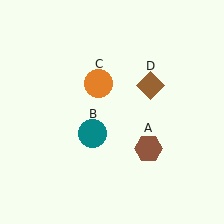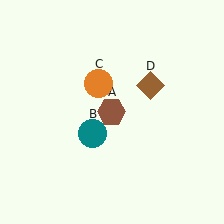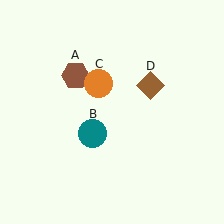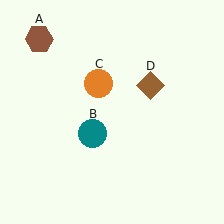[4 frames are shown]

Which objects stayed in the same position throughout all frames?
Teal circle (object B) and orange circle (object C) and brown diamond (object D) remained stationary.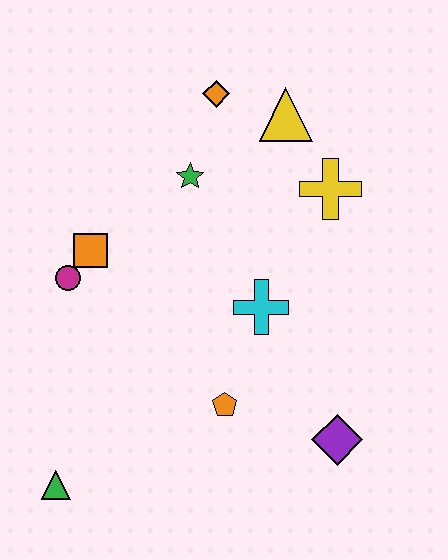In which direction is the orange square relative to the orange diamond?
The orange square is below the orange diamond.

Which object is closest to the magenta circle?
The orange square is closest to the magenta circle.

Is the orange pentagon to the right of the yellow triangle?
No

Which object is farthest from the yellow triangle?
The green triangle is farthest from the yellow triangle.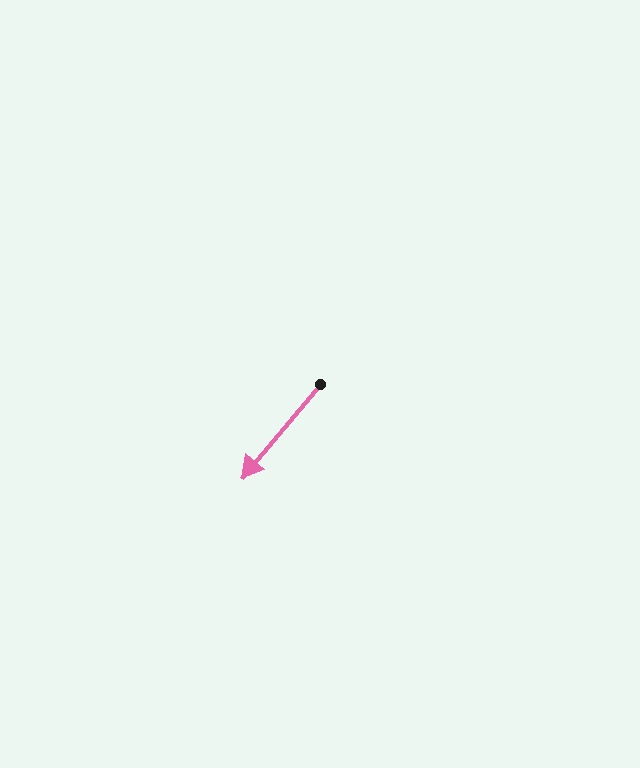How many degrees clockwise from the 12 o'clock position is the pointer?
Approximately 220 degrees.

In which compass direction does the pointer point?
Southwest.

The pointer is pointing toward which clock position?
Roughly 7 o'clock.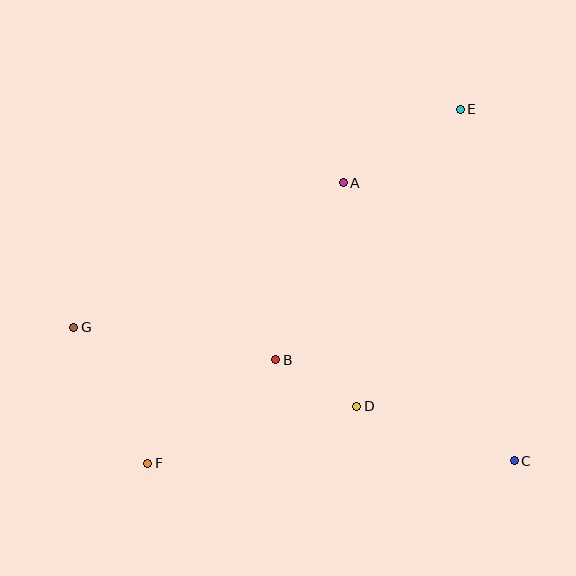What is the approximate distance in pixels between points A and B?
The distance between A and B is approximately 189 pixels.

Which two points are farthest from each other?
Points E and F are farthest from each other.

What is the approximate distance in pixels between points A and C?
The distance between A and C is approximately 326 pixels.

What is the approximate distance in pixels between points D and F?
The distance between D and F is approximately 217 pixels.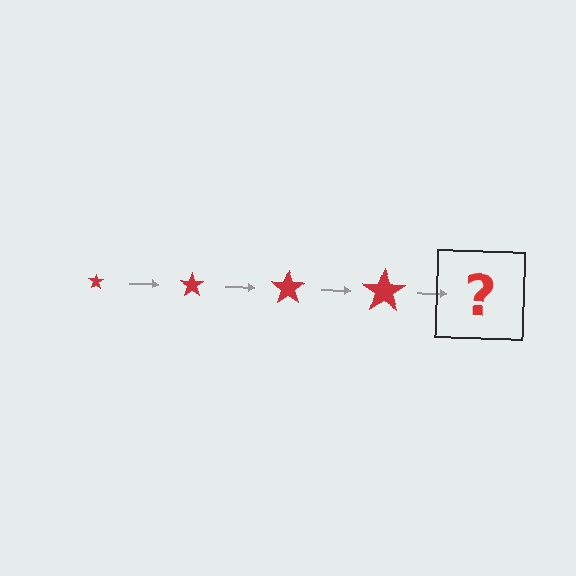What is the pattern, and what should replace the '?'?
The pattern is that the star gets progressively larger each step. The '?' should be a red star, larger than the previous one.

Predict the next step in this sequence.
The next step is a red star, larger than the previous one.